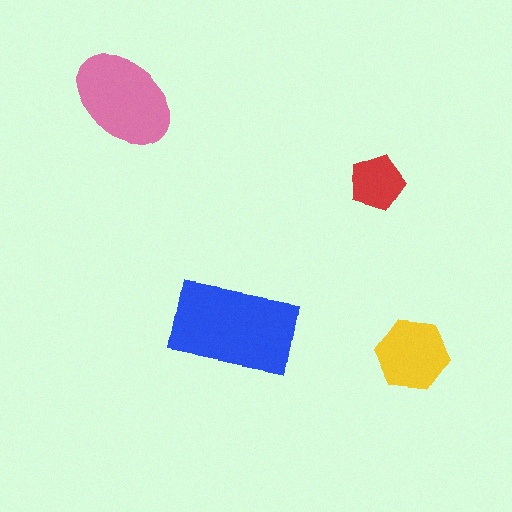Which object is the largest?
The blue rectangle.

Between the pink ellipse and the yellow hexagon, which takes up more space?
The pink ellipse.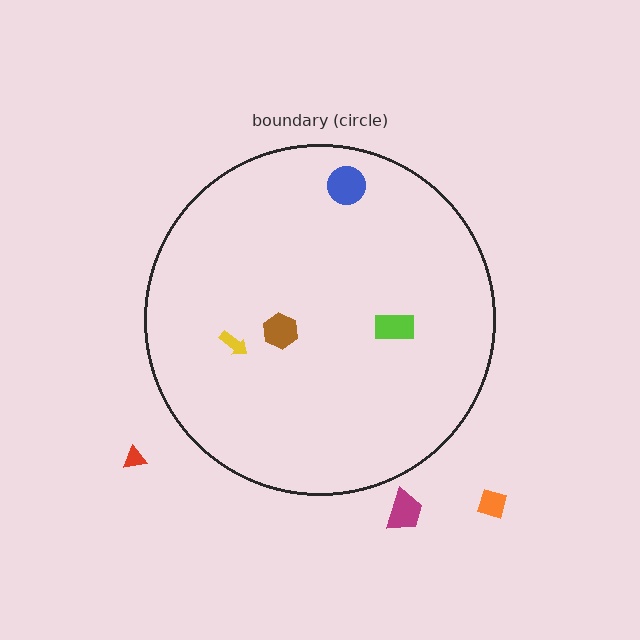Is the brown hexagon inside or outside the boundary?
Inside.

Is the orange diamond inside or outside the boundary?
Outside.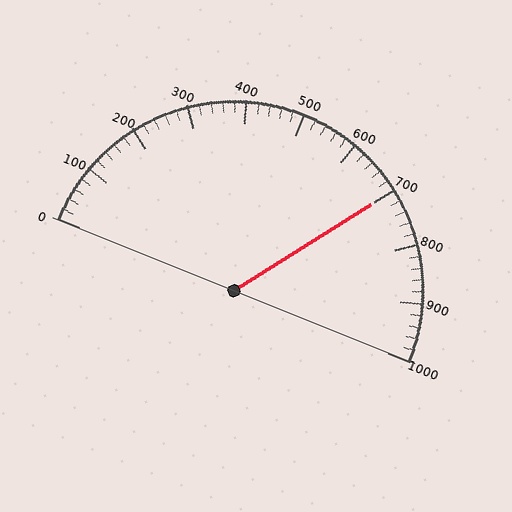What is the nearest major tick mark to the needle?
The nearest major tick mark is 700.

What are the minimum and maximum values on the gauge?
The gauge ranges from 0 to 1000.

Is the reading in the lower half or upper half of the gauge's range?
The reading is in the upper half of the range (0 to 1000).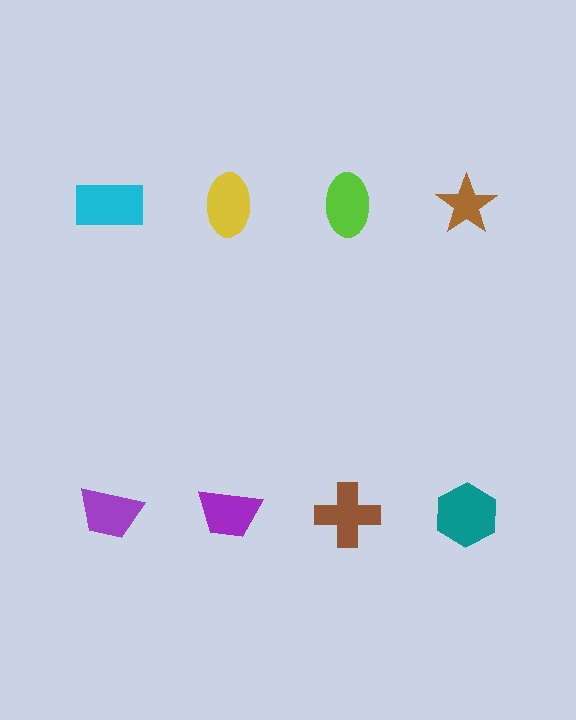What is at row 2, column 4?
A teal hexagon.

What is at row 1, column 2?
A yellow ellipse.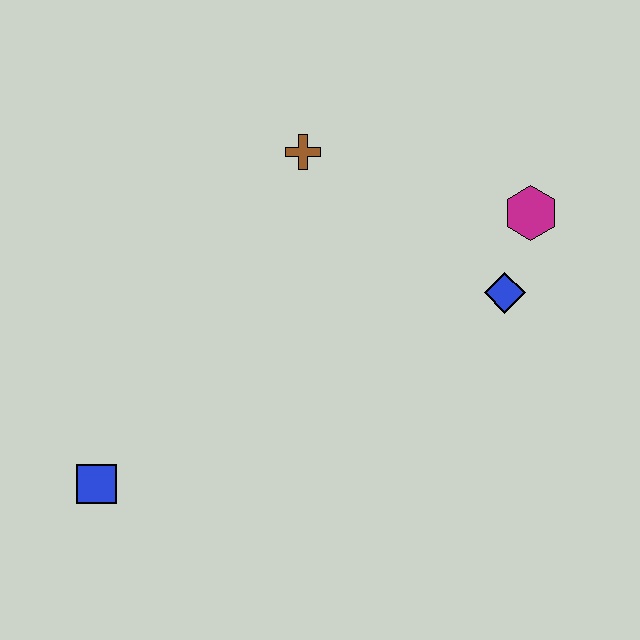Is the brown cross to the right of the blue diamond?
No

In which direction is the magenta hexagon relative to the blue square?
The magenta hexagon is to the right of the blue square.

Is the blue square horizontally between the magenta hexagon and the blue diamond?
No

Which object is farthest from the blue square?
The magenta hexagon is farthest from the blue square.